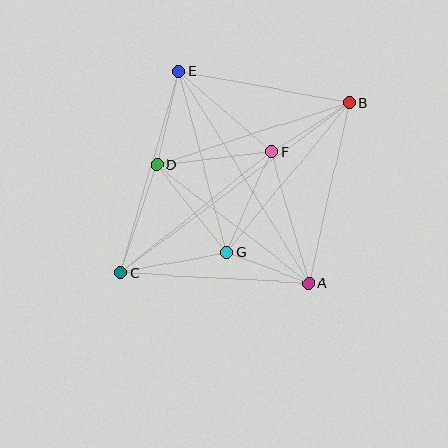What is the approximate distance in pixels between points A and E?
The distance between A and E is approximately 249 pixels.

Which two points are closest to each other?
Points A and G are closest to each other.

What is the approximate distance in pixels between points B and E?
The distance between B and E is approximately 173 pixels.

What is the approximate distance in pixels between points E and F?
The distance between E and F is approximately 123 pixels.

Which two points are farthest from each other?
Points B and C are farthest from each other.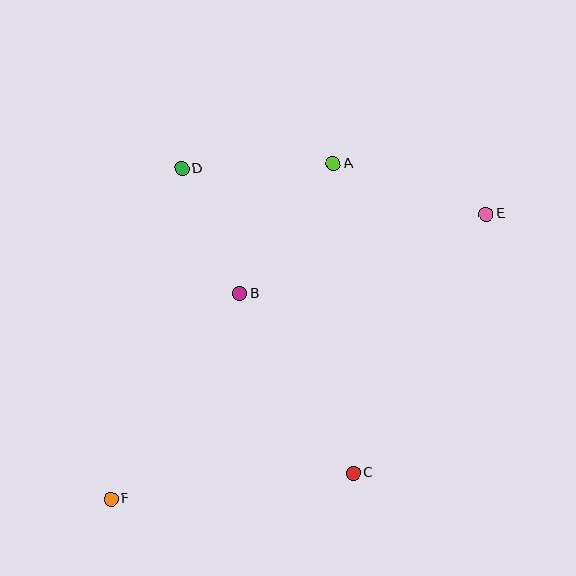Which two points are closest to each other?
Points B and D are closest to each other.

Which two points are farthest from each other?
Points E and F are farthest from each other.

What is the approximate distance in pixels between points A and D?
The distance between A and D is approximately 151 pixels.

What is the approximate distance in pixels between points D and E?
The distance between D and E is approximately 307 pixels.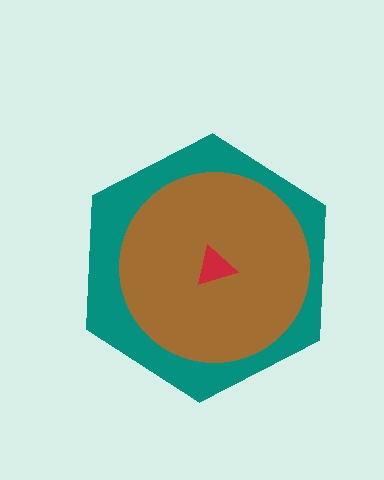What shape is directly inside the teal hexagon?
The brown circle.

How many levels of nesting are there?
3.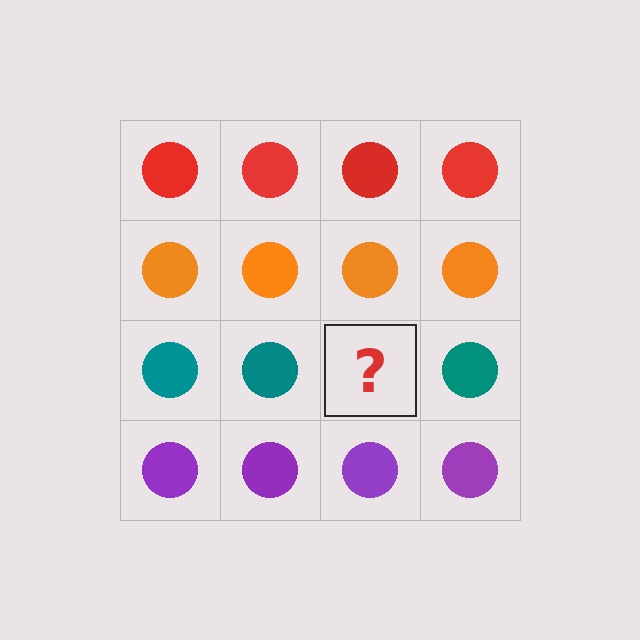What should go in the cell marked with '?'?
The missing cell should contain a teal circle.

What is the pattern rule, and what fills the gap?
The rule is that each row has a consistent color. The gap should be filled with a teal circle.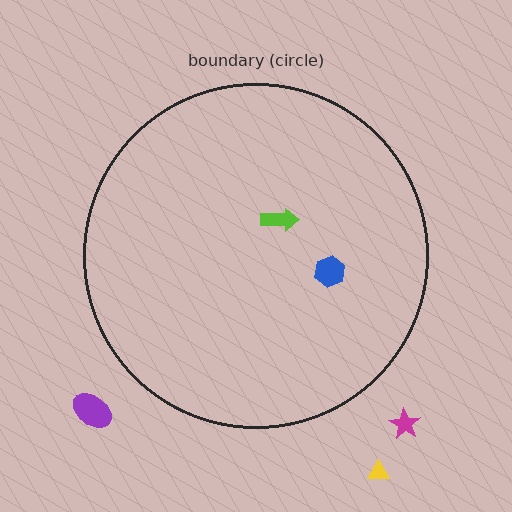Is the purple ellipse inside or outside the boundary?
Outside.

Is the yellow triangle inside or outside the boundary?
Outside.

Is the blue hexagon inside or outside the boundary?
Inside.